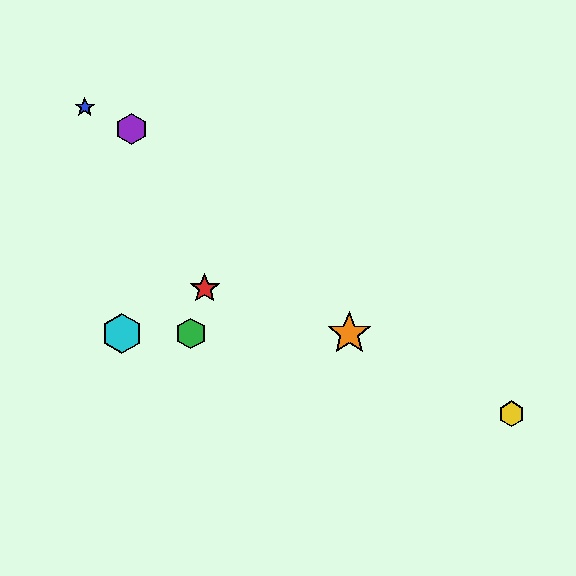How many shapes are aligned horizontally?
3 shapes (the green hexagon, the orange star, the cyan hexagon) are aligned horizontally.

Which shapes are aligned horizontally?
The green hexagon, the orange star, the cyan hexagon are aligned horizontally.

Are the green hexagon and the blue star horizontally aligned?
No, the green hexagon is at y≈334 and the blue star is at y≈107.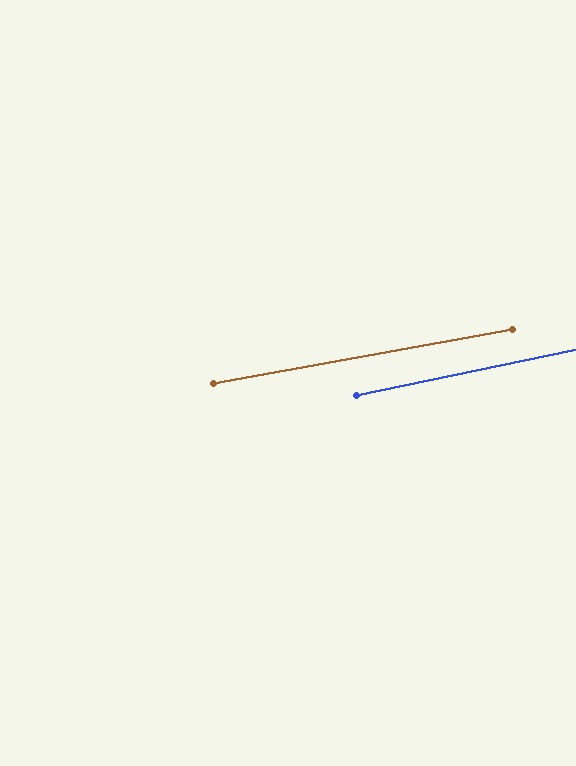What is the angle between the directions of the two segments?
Approximately 2 degrees.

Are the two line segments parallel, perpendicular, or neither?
Parallel — their directions differ by only 1.7°.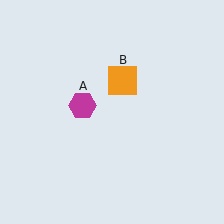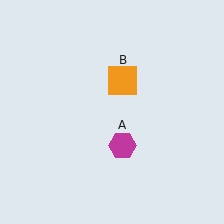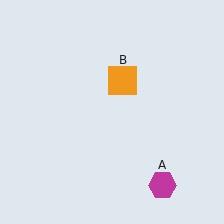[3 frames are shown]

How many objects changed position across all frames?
1 object changed position: magenta hexagon (object A).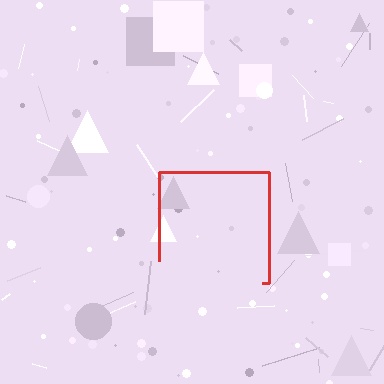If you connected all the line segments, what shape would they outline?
They would outline a square.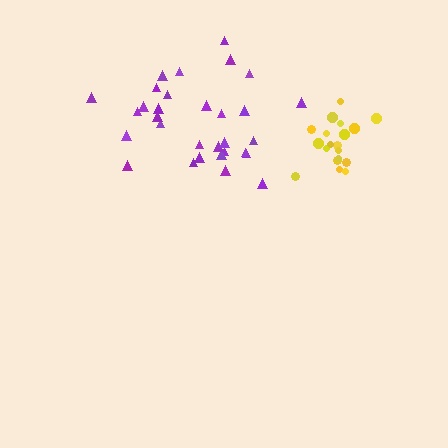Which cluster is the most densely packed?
Yellow.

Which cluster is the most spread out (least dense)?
Purple.